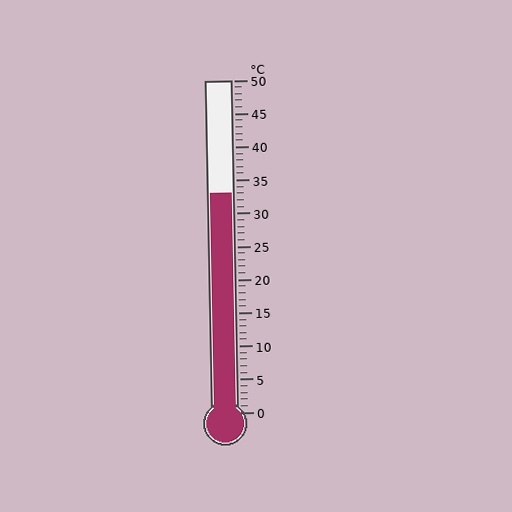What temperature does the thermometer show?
The thermometer shows approximately 33°C.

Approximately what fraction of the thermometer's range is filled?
The thermometer is filled to approximately 65% of its range.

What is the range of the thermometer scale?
The thermometer scale ranges from 0°C to 50°C.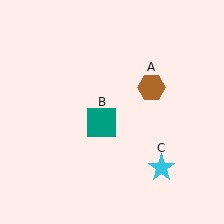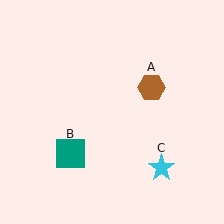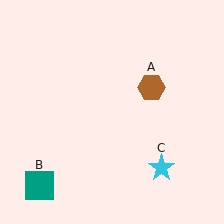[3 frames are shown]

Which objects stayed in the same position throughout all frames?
Brown hexagon (object A) and cyan star (object C) remained stationary.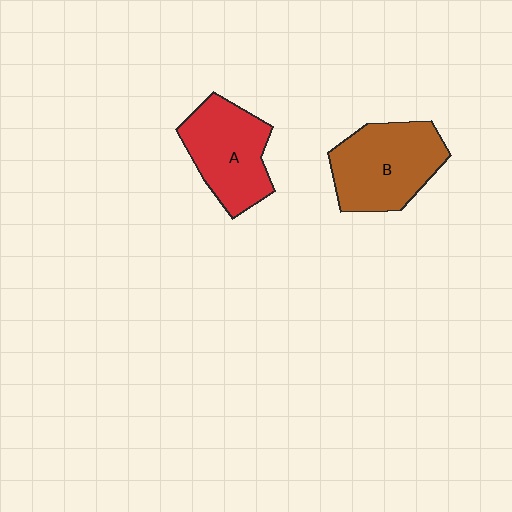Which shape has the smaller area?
Shape A (red).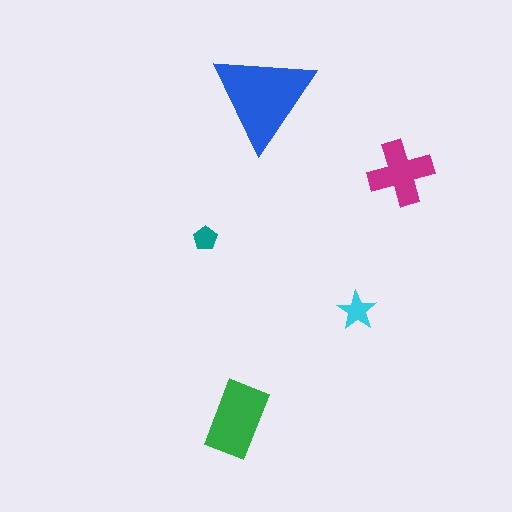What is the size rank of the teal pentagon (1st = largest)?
5th.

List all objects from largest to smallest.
The blue triangle, the green rectangle, the magenta cross, the cyan star, the teal pentagon.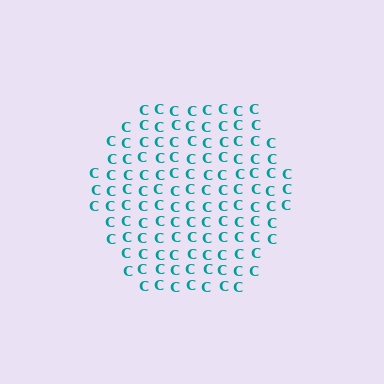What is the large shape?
The large shape is a hexagon.